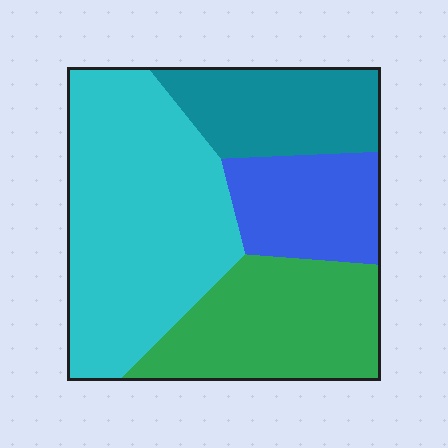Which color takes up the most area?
Cyan, at roughly 40%.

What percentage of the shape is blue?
Blue takes up about one sixth (1/6) of the shape.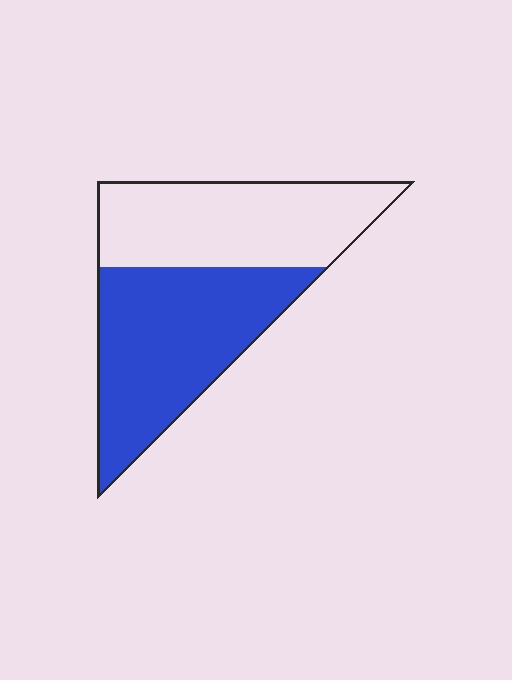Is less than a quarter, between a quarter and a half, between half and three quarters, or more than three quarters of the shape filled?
Between half and three quarters.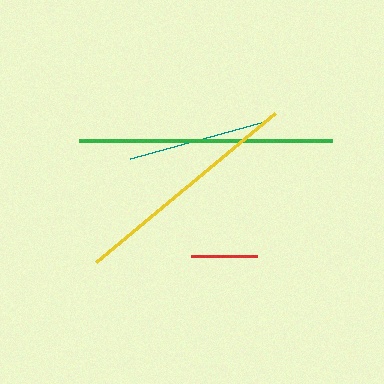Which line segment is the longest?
The green line is the longest at approximately 253 pixels.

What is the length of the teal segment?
The teal segment is approximately 143 pixels long.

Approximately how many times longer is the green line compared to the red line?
The green line is approximately 3.8 times the length of the red line.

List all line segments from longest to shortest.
From longest to shortest: green, yellow, teal, red.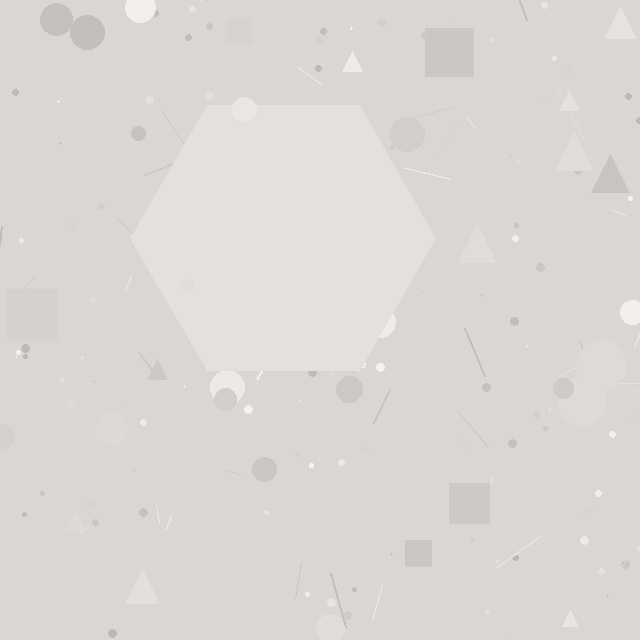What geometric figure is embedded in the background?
A hexagon is embedded in the background.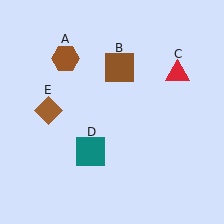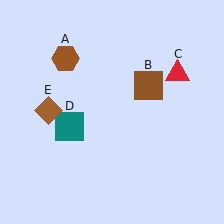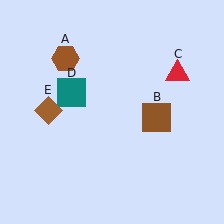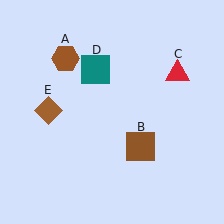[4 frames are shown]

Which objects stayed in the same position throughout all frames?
Brown hexagon (object A) and red triangle (object C) and brown diamond (object E) remained stationary.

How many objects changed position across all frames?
2 objects changed position: brown square (object B), teal square (object D).